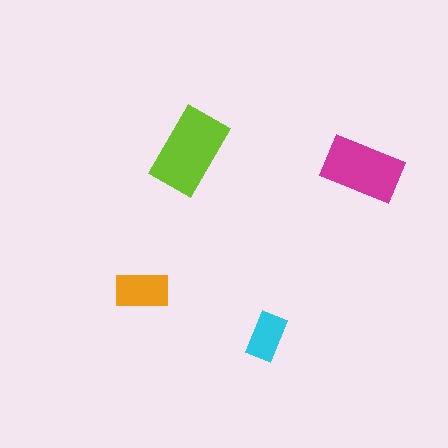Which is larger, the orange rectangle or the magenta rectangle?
The magenta one.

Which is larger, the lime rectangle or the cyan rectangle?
The lime one.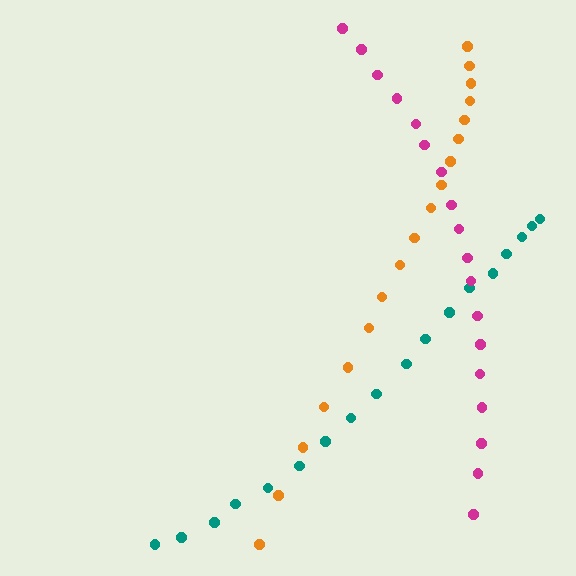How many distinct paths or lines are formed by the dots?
There are 3 distinct paths.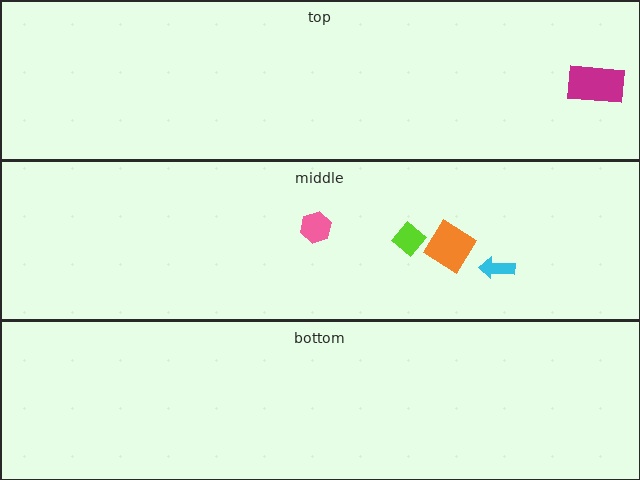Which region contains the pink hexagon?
The middle region.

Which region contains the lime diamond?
The middle region.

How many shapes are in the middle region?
4.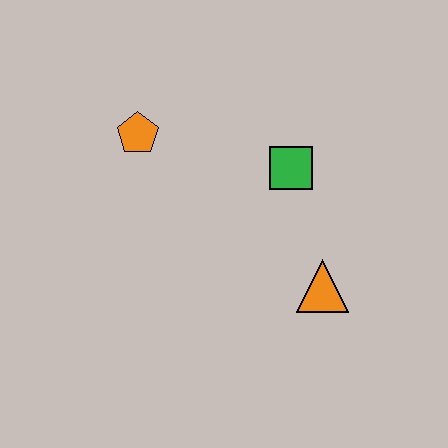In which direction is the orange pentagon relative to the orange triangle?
The orange pentagon is to the left of the orange triangle.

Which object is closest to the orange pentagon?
The green square is closest to the orange pentagon.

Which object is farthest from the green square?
The orange pentagon is farthest from the green square.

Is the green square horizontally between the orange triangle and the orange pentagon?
Yes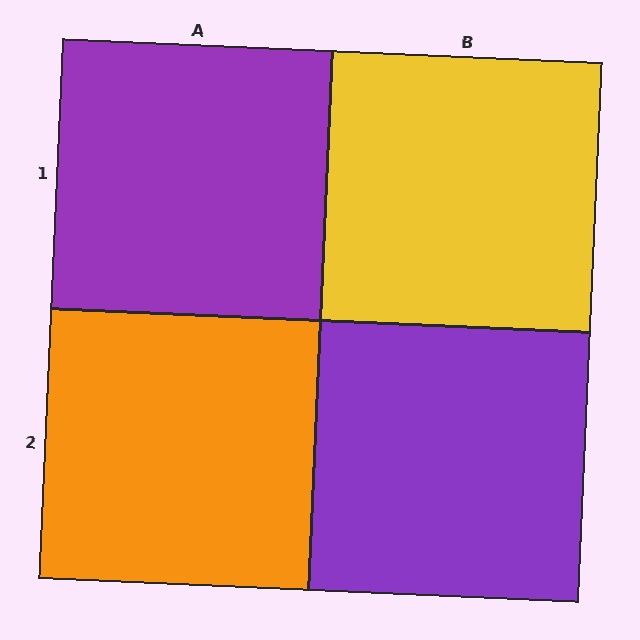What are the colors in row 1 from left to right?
Purple, yellow.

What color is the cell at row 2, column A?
Orange.